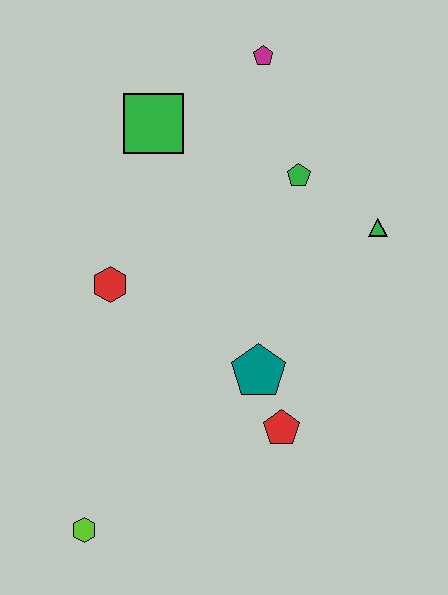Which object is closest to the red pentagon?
The teal pentagon is closest to the red pentagon.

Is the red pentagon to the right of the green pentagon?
No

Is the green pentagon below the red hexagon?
No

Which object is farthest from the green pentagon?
The lime hexagon is farthest from the green pentagon.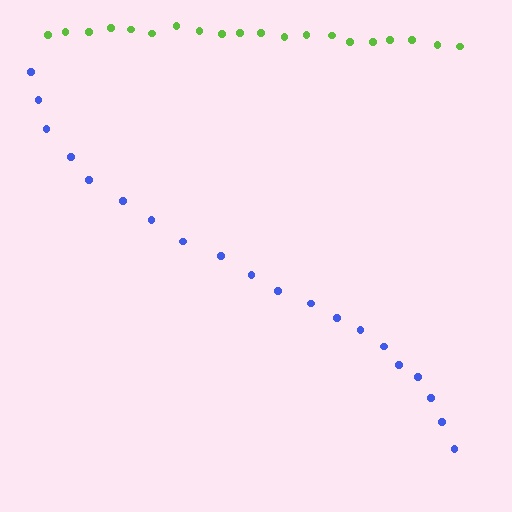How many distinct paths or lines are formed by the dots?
There are 2 distinct paths.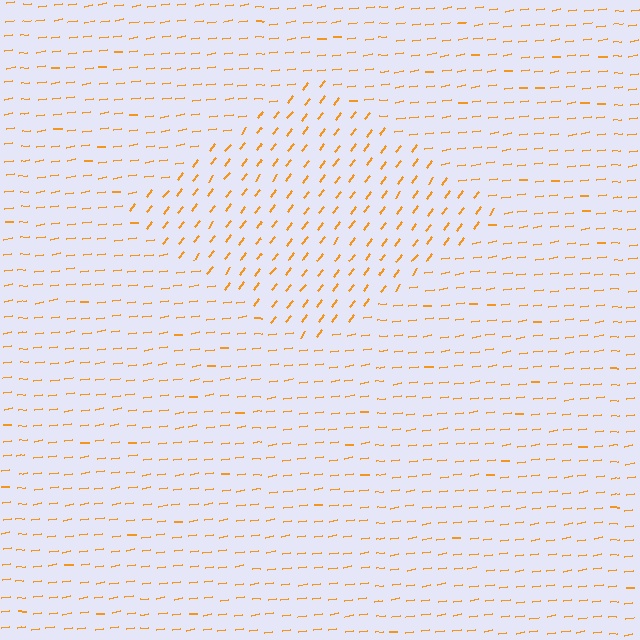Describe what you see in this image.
The image is filled with small orange line segments. A diamond region in the image has lines oriented differently from the surrounding lines, creating a visible texture boundary.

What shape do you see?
I see a diamond.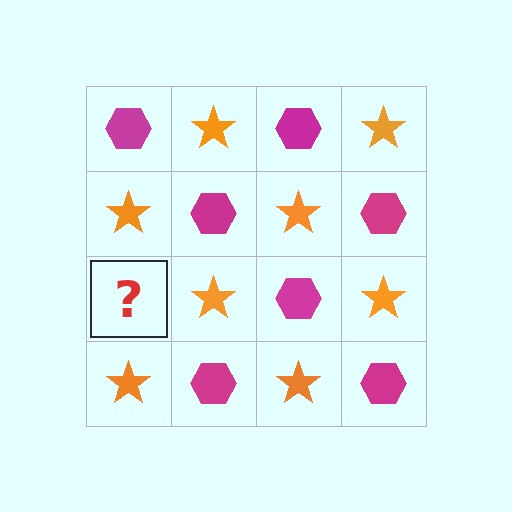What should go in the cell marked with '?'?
The missing cell should contain a magenta hexagon.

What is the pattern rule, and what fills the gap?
The rule is that it alternates magenta hexagon and orange star in a checkerboard pattern. The gap should be filled with a magenta hexagon.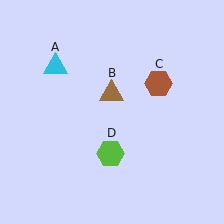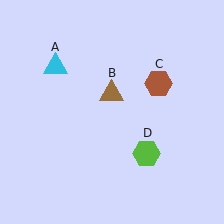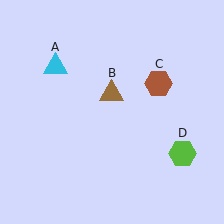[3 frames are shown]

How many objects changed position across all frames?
1 object changed position: lime hexagon (object D).